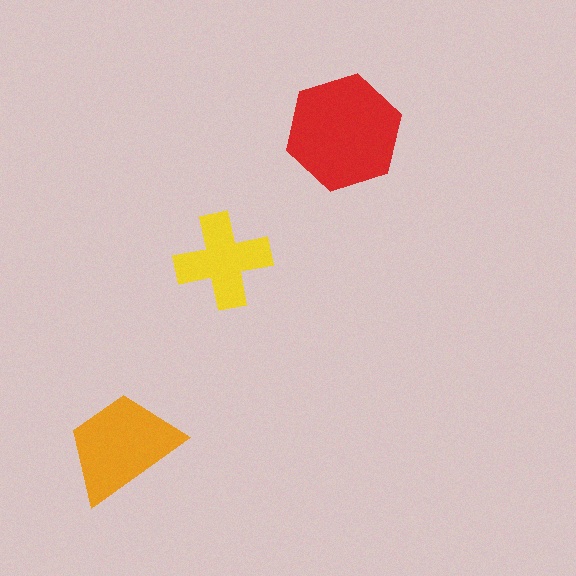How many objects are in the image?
There are 3 objects in the image.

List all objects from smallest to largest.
The yellow cross, the orange trapezoid, the red hexagon.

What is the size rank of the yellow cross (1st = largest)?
3rd.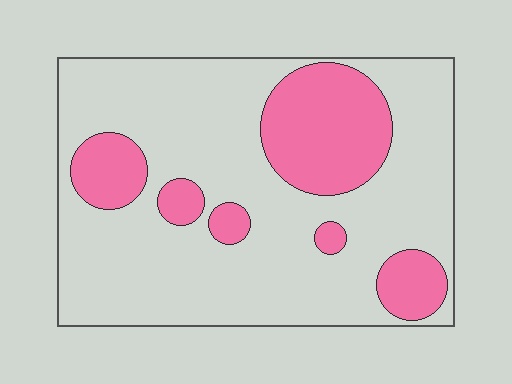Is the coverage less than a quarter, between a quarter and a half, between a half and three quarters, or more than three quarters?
Between a quarter and a half.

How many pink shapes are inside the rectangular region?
6.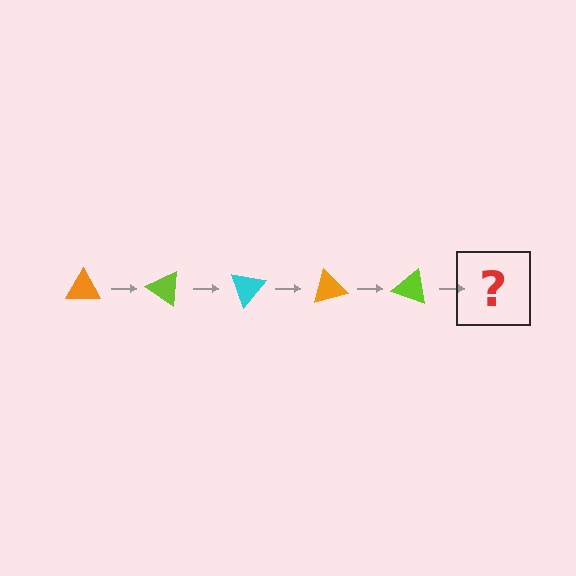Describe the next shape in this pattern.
It should be a cyan triangle, rotated 175 degrees from the start.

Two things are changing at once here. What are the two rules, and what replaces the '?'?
The two rules are that it rotates 35 degrees each step and the color cycles through orange, lime, and cyan. The '?' should be a cyan triangle, rotated 175 degrees from the start.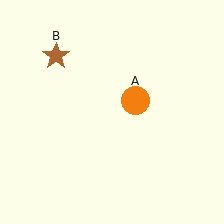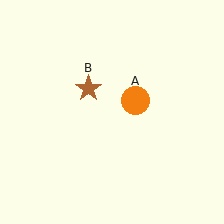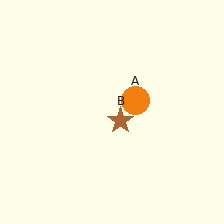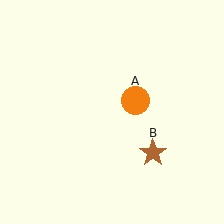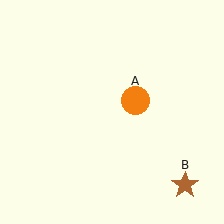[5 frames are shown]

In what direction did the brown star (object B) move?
The brown star (object B) moved down and to the right.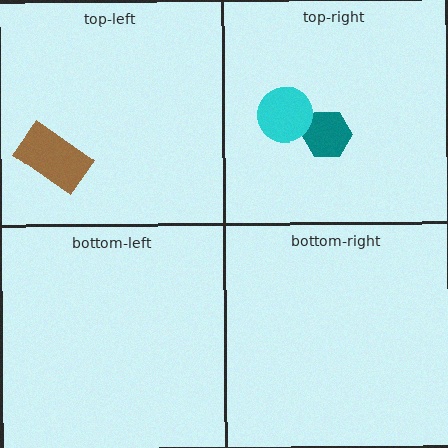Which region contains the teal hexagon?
The top-right region.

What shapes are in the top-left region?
The brown rectangle.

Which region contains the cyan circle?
The top-right region.